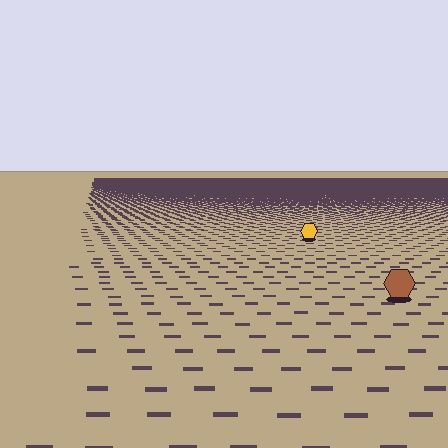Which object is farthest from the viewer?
The yellow hexagon is farthest from the viewer. It appears smaller and the ground texture around it is denser.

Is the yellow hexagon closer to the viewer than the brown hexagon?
No. The brown hexagon is closer — you can tell from the texture gradient: the ground texture is coarser near it.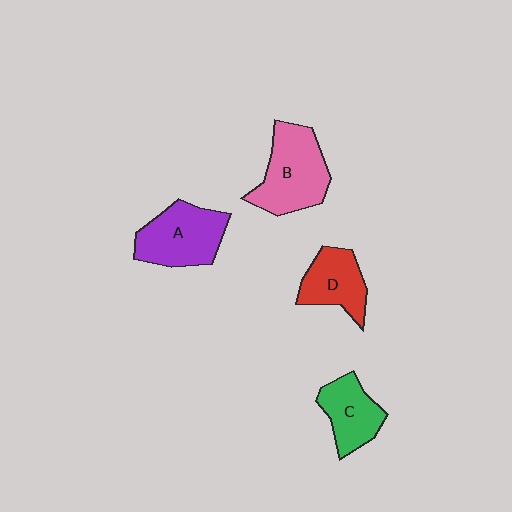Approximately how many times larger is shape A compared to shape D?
Approximately 1.3 times.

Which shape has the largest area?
Shape B (pink).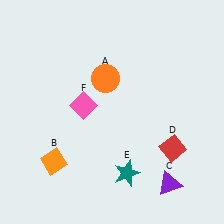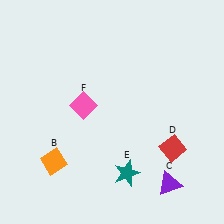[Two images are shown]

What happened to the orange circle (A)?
The orange circle (A) was removed in Image 2. It was in the top-left area of Image 1.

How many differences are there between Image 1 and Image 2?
There is 1 difference between the two images.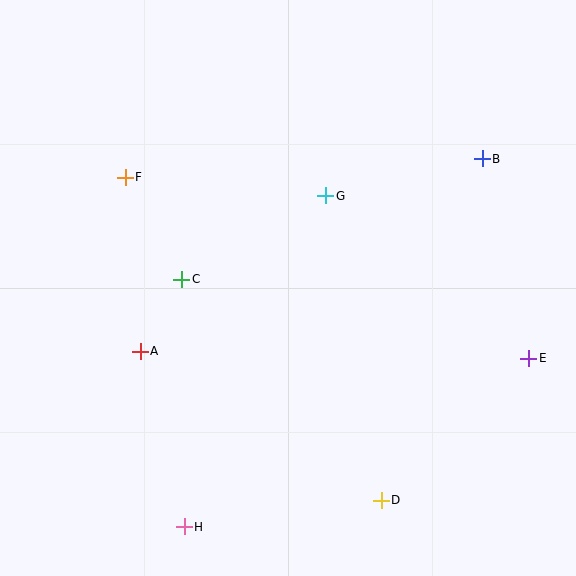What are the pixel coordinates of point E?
Point E is at (529, 358).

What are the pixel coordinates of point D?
Point D is at (381, 500).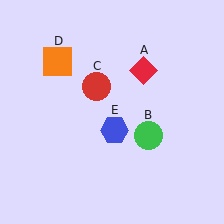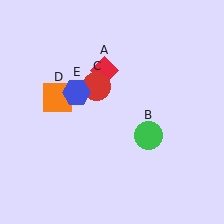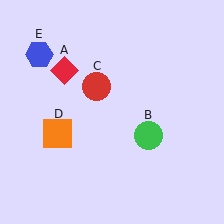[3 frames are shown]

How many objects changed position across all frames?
3 objects changed position: red diamond (object A), orange square (object D), blue hexagon (object E).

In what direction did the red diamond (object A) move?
The red diamond (object A) moved left.